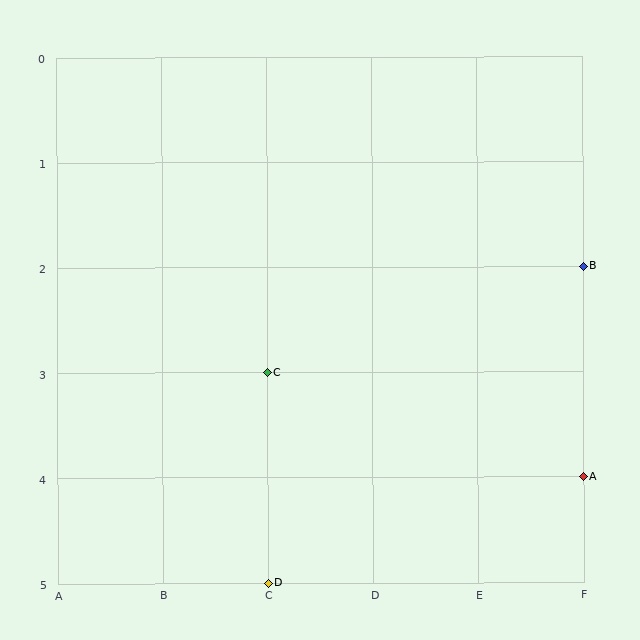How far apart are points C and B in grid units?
Points C and B are 3 columns and 1 row apart (about 3.2 grid units diagonally).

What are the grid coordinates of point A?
Point A is at grid coordinates (F, 4).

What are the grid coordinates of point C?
Point C is at grid coordinates (C, 3).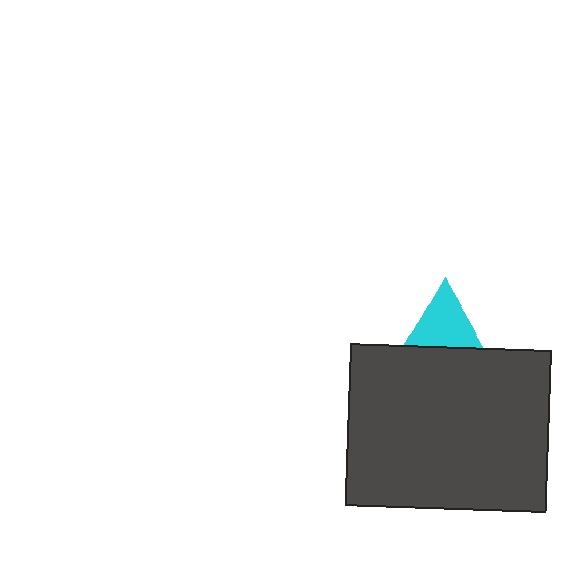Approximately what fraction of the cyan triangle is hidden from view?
Roughly 58% of the cyan triangle is hidden behind the dark gray rectangle.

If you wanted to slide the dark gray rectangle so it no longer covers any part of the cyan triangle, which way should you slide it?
Slide it down — that is the most direct way to separate the two shapes.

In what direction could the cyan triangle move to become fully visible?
The cyan triangle could move up. That would shift it out from behind the dark gray rectangle entirely.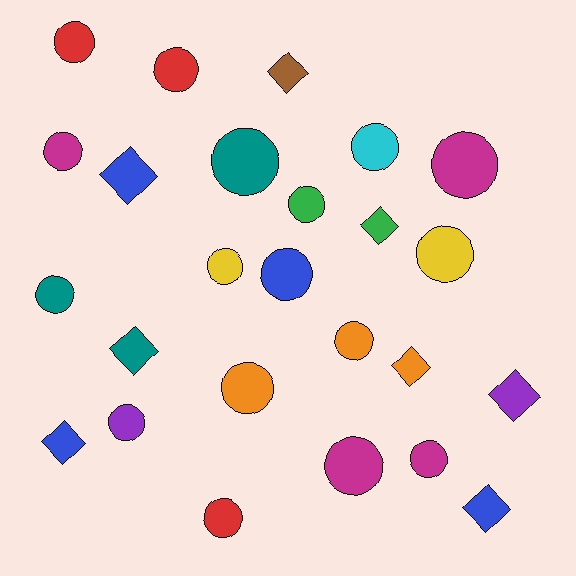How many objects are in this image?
There are 25 objects.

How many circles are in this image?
There are 17 circles.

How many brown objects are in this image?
There is 1 brown object.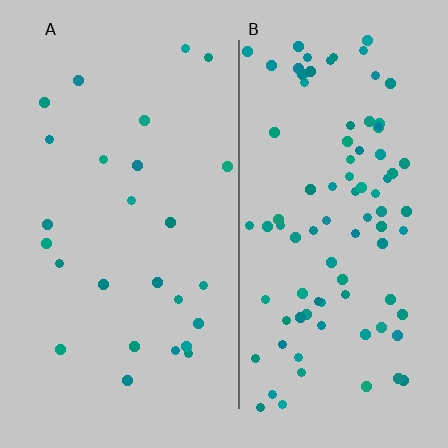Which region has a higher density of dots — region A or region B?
B (the right).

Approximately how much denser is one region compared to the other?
Approximately 3.4× — region B over region A.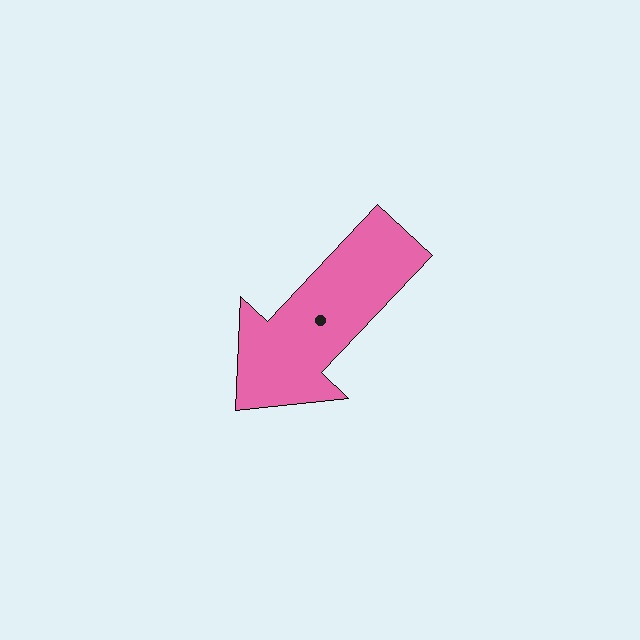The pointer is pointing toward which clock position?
Roughly 7 o'clock.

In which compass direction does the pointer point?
Southwest.